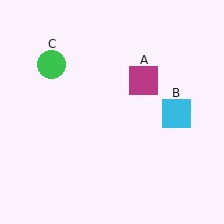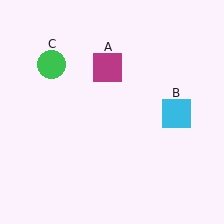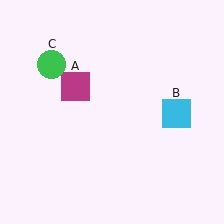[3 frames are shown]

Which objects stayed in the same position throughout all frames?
Cyan square (object B) and green circle (object C) remained stationary.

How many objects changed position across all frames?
1 object changed position: magenta square (object A).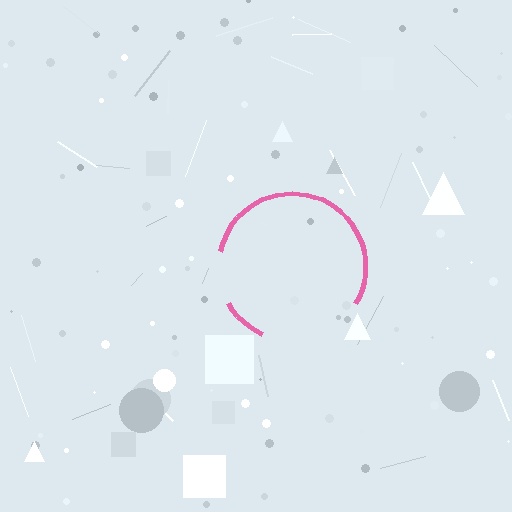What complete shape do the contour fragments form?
The contour fragments form a circle.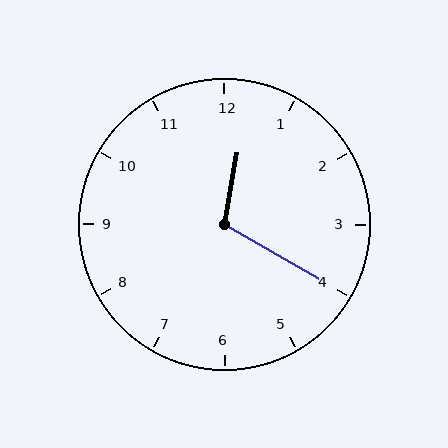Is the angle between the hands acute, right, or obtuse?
It is obtuse.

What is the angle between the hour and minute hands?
Approximately 110 degrees.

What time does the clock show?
12:20.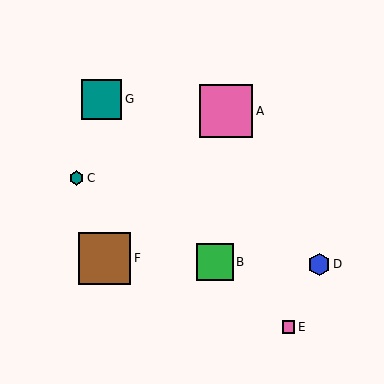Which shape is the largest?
The pink square (labeled A) is the largest.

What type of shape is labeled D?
Shape D is a blue hexagon.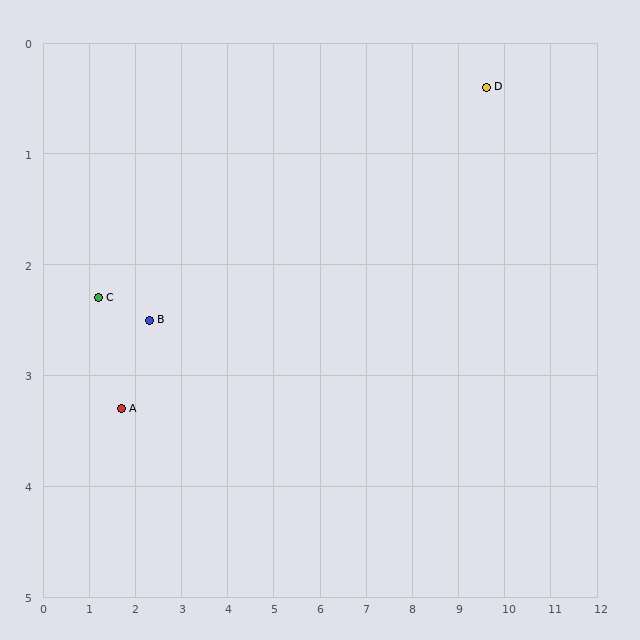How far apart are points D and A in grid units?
Points D and A are about 8.4 grid units apart.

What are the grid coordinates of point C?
Point C is at approximately (1.2, 2.3).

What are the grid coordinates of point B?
Point B is at approximately (2.3, 2.5).